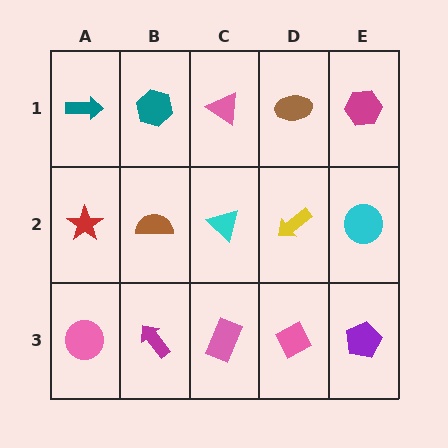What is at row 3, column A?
A pink circle.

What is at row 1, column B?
A teal hexagon.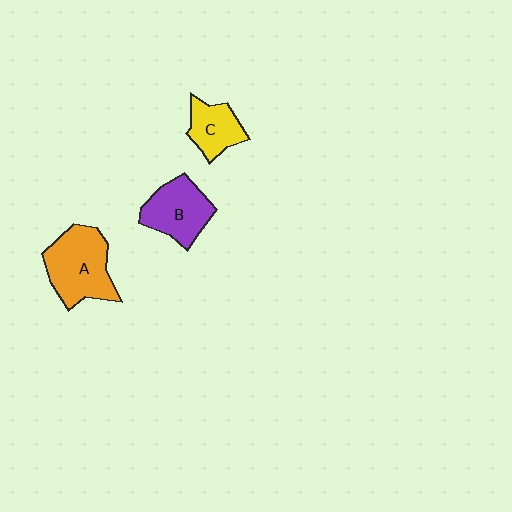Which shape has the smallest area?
Shape C (yellow).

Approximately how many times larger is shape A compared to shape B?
Approximately 1.3 times.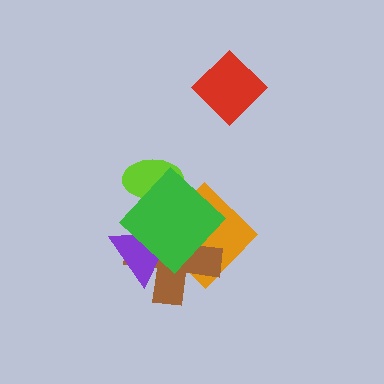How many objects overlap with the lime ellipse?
1 object overlaps with the lime ellipse.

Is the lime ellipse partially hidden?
Yes, it is partially covered by another shape.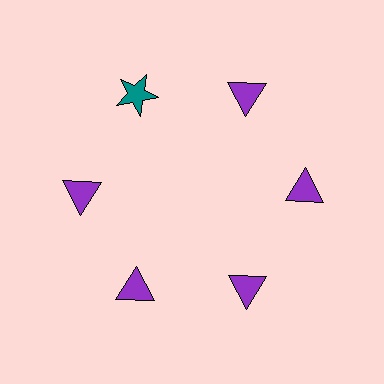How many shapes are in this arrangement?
There are 6 shapes arranged in a ring pattern.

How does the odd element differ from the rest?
It differs in both color (teal instead of purple) and shape (star instead of triangle).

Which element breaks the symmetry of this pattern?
The teal star at roughly the 11 o'clock position breaks the symmetry. All other shapes are purple triangles.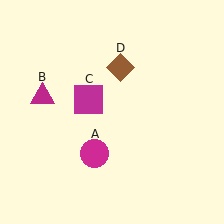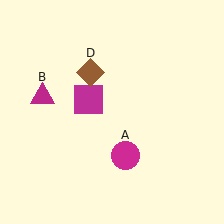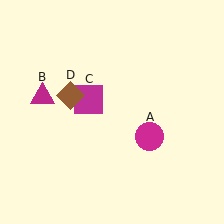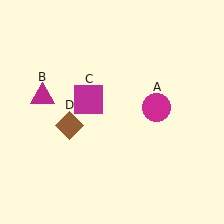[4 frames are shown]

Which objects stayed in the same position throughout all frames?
Magenta triangle (object B) and magenta square (object C) remained stationary.